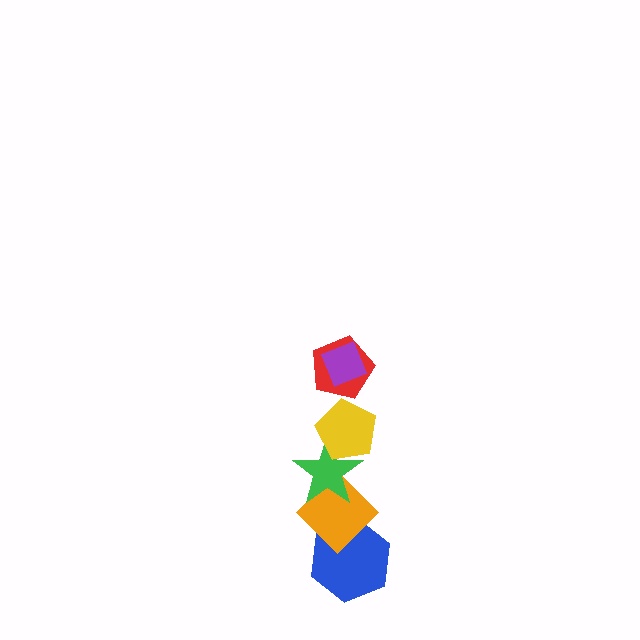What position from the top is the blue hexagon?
The blue hexagon is 6th from the top.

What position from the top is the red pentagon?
The red pentagon is 2nd from the top.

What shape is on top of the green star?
The yellow pentagon is on top of the green star.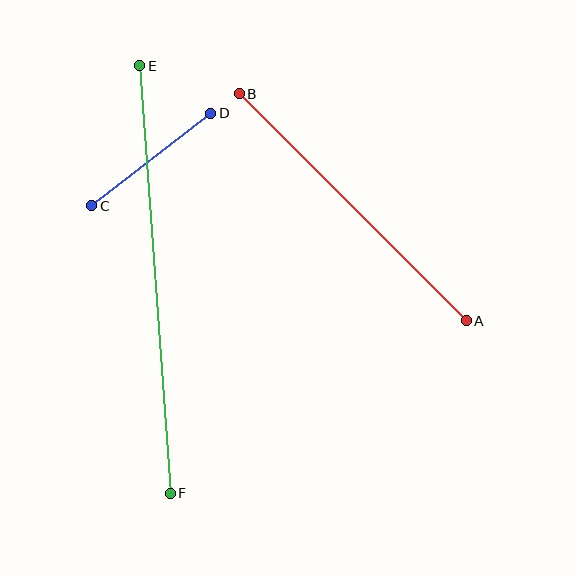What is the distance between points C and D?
The distance is approximately 151 pixels.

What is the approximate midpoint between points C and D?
The midpoint is at approximately (151, 160) pixels.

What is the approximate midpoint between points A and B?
The midpoint is at approximately (353, 207) pixels.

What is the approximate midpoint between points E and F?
The midpoint is at approximately (155, 279) pixels.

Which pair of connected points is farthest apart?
Points E and F are farthest apart.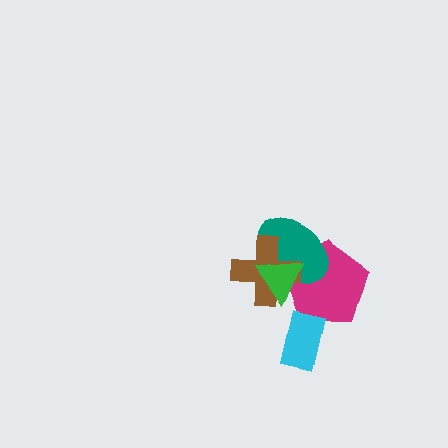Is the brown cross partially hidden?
Yes, it is partially covered by another shape.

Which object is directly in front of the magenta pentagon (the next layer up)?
The cyan rectangle is directly in front of the magenta pentagon.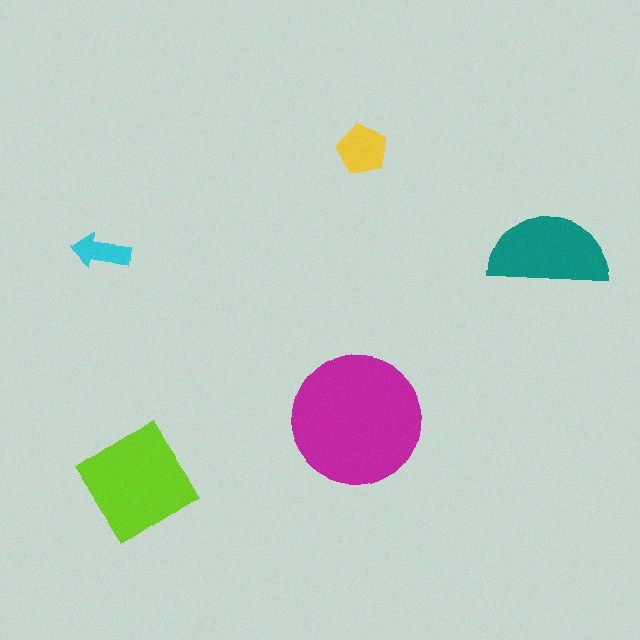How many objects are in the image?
There are 5 objects in the image.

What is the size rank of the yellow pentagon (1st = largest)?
4th.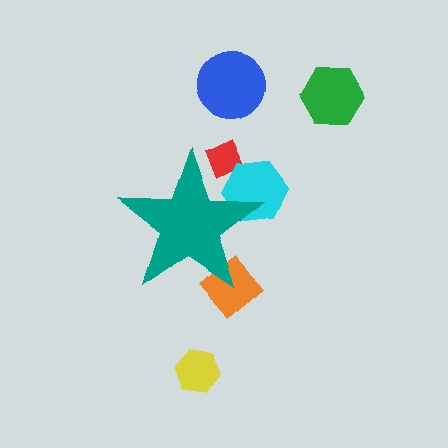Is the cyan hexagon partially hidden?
Yes, the cyan hexagon is partially hidden behind the teal star.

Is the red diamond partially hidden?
Yes, the red diamond is partially hidden behind the teal star.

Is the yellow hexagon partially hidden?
No, the yellow hexagon is fully visible.